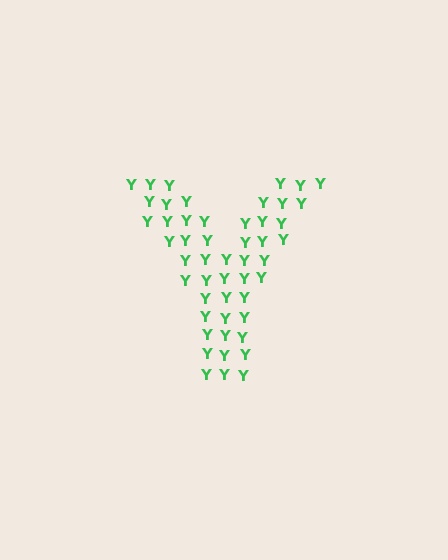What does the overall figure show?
The overall figure shows the letter Y.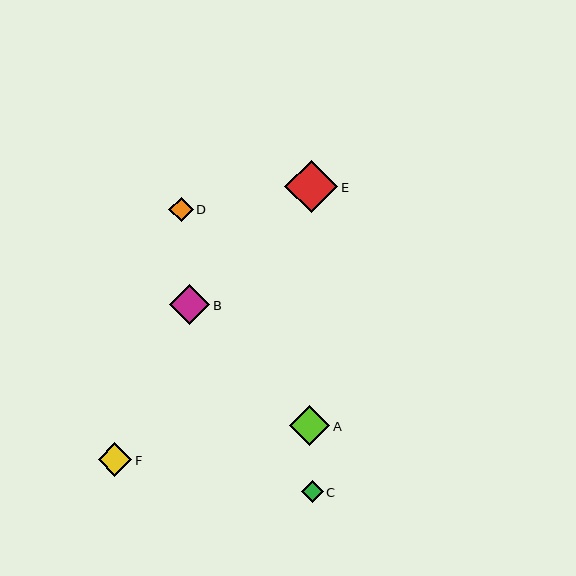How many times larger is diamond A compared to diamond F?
Diamond A is approximately 1.2 times the size of diamond F.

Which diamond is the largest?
Diamond E is the largest with a size of approximately 53 pixels.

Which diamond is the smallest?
Diamond C is the smallest with a size of approximately 22 pixels.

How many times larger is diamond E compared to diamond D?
Diamond E is approximately 2.1 times the size of diamond D.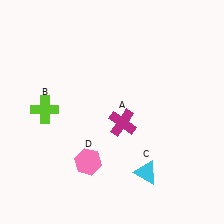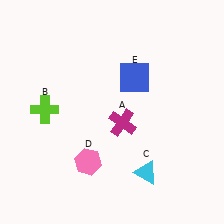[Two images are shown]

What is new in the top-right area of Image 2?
A blue square (E) was added in the top-right area of Image 2.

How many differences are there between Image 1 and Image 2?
There is 1 difference between the two images.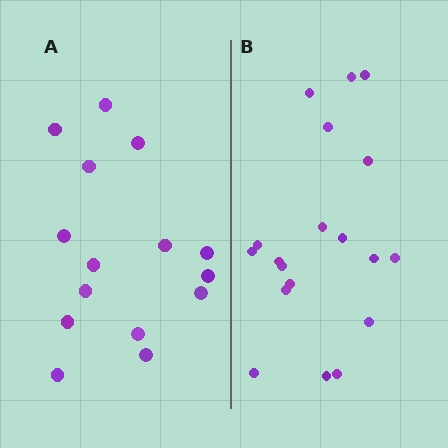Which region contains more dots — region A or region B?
Region B (the right region) has more dots.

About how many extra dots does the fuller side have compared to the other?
Region B has about 4 more dots than region A.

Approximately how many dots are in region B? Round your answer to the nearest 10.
About 20 dots. (The exact count is 19, which rounds to 20.)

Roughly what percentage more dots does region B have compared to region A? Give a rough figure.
About 25% more.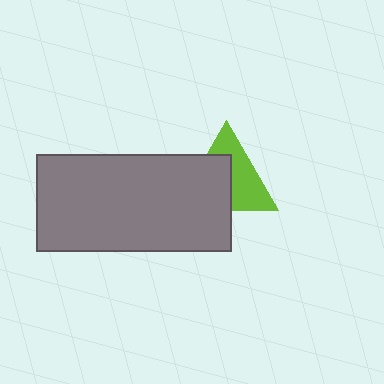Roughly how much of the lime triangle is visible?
About half of it is visible (roughly 51%).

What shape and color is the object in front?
The object in front is a gray rectangle.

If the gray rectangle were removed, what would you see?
You would see the complete lime triangle.